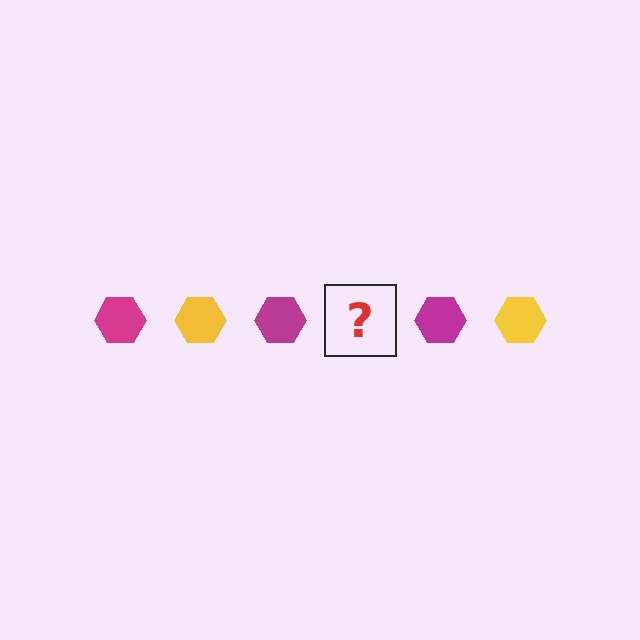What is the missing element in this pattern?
The missing element is a yellow hexagon.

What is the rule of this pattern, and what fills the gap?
The rule is that the pattern cycles through magenta, yellow hexagons. The gap should be filled with a yellow hexagon.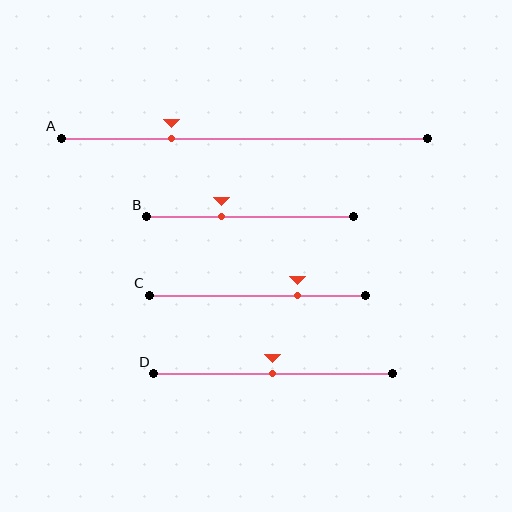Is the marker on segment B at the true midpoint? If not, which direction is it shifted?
No, the marker on segment B is shifted to the left by about 14% of the segment length.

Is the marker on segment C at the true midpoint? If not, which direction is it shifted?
No, the marker on segment C is shifted to the right by about 19% of the segment length.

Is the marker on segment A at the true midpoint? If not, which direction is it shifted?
No, the marker on segment A is shifted to the left by about 20% of the segment length.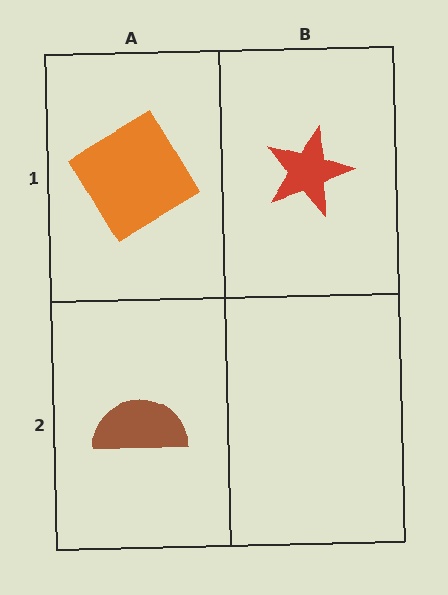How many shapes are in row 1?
2 shapes.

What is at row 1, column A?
An orange diamond.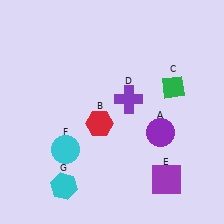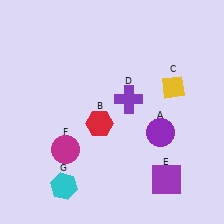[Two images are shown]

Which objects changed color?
C changed from green to yellow. F changed from cyan to magenta.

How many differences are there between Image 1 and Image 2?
There are 2 differences between the two images.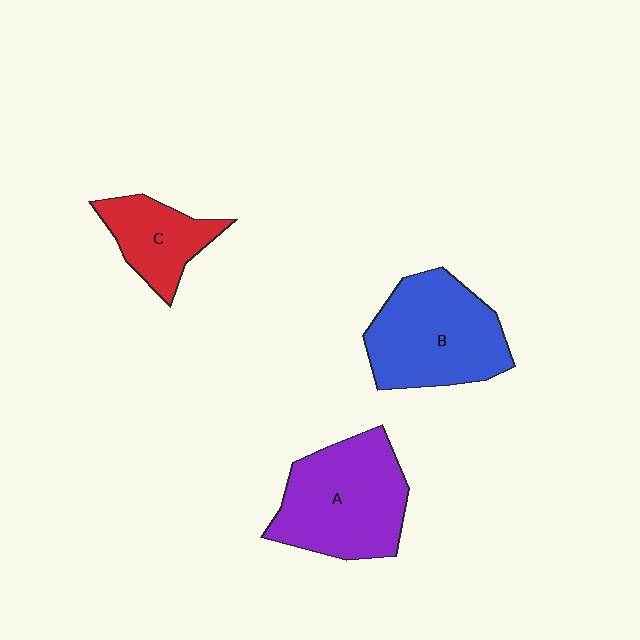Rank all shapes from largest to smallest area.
From largest to smallest: A (purple), B (blue), C (red).